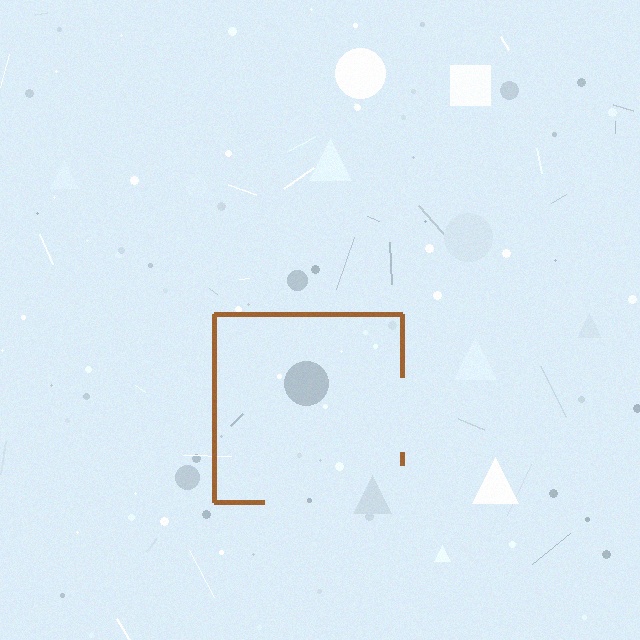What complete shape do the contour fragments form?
The contour fragments form a square.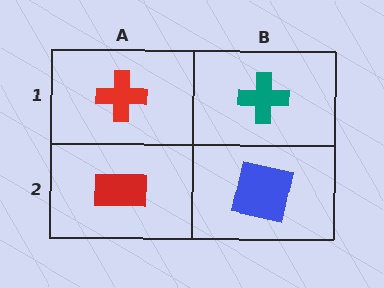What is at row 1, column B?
A teal cross.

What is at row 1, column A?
A red cross.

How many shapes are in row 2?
2 shapes.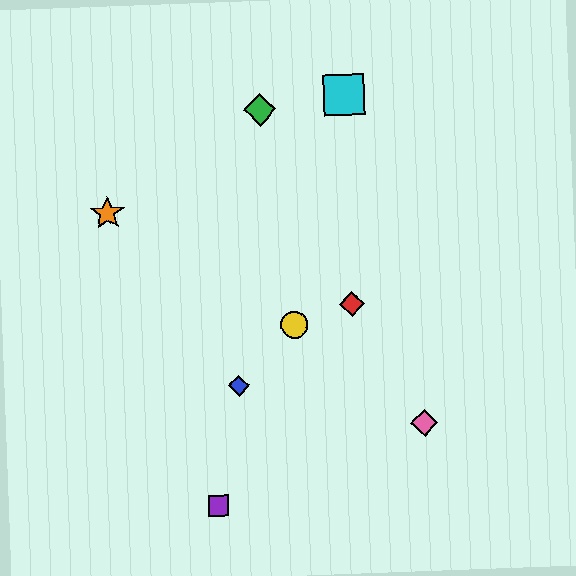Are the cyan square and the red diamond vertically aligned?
Yes, both are at x≈344.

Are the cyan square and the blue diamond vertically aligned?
No, the cyan square is at x≈344 and the blue diamond is at x≈239.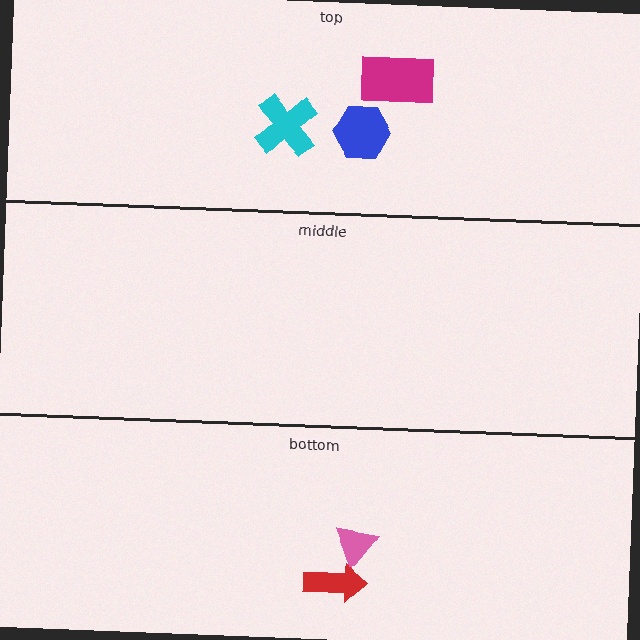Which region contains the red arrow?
The bottom region.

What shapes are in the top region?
The blue hexagon, the magenta rectangle, the cyan cross.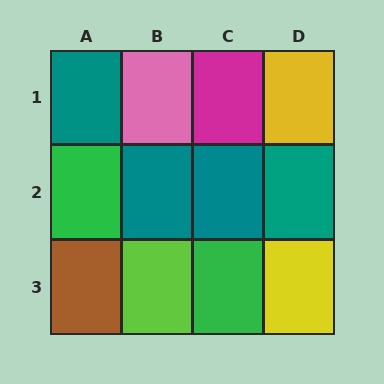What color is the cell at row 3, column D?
Yellow.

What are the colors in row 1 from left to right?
Teal, pink, magenta, yellow.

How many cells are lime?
1 cell is lime.